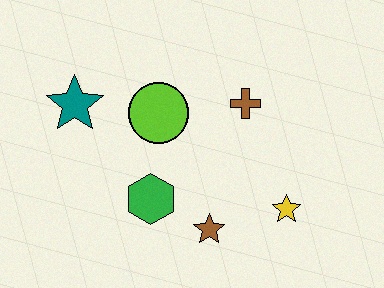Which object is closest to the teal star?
The lime circle is closest to the teal star.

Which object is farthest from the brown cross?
The teal star is farthest from the brown cross.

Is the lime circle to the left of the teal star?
No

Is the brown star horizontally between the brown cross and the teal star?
Yes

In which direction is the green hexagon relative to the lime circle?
The green hexagon is below the lime circle.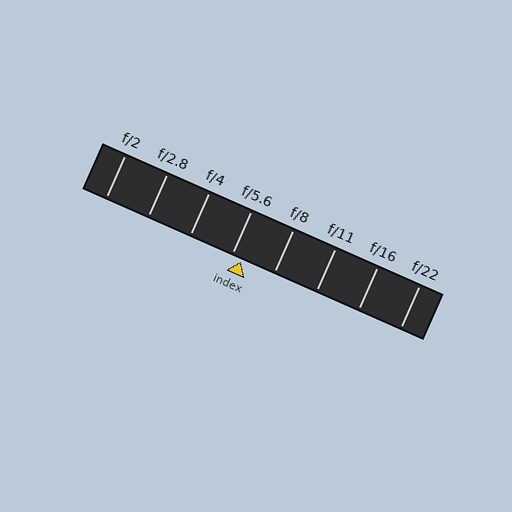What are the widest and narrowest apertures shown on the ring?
The widest aperture shown is f/2 and the narrowest is f/22.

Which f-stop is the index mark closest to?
The index mark is closest to f/5.6.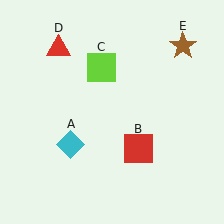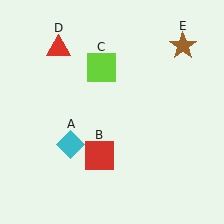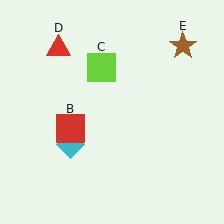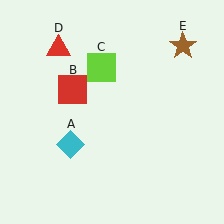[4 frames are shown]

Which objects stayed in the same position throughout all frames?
Cyan diamond (object A) and lime square (object C) and red triangle (object D) and brown star (object E) remained stationary.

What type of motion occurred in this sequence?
The red square (object B) rotated clockwise around the center of the scene.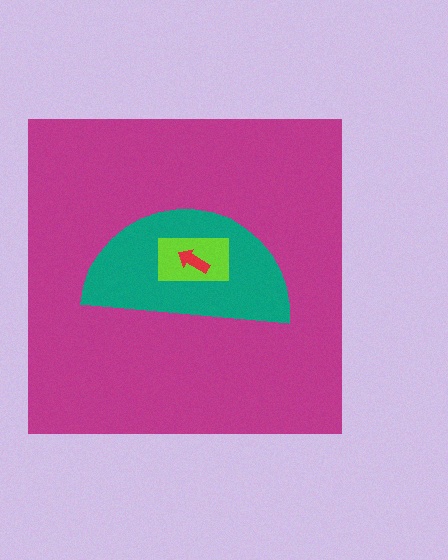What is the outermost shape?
The magenta square.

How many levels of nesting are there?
4.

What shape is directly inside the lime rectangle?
The red arrow.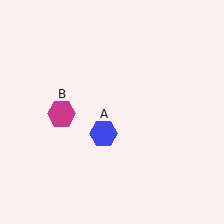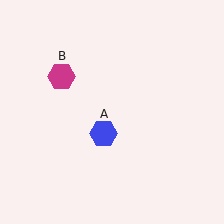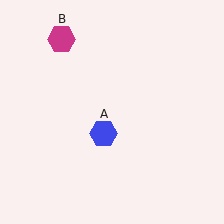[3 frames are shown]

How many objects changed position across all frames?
1 object changed position: magenta hexagon (object B).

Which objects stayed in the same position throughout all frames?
Blue hexagon (object A) remained stationary.